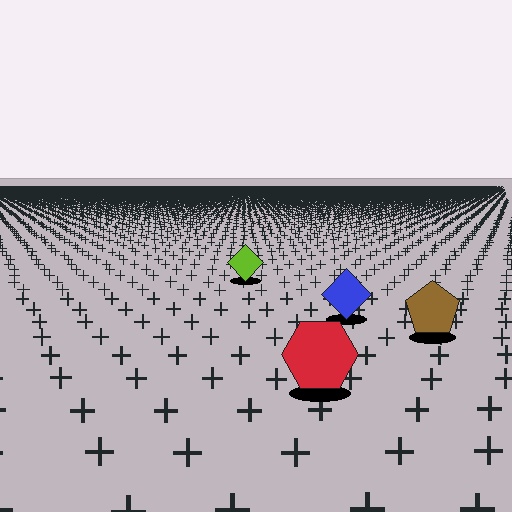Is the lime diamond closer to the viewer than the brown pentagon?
No. The brown pentagon is closer — you can tell from the texture gradient: the ground texture is coarser near it.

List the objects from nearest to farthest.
From nearest to farthest: the red hexagon, the brown pentagon, the blue diamond, the lime diamond.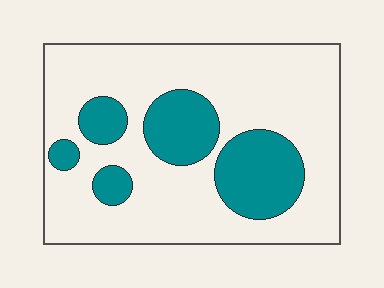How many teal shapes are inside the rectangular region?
5.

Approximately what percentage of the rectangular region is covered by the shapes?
Approximately 25%.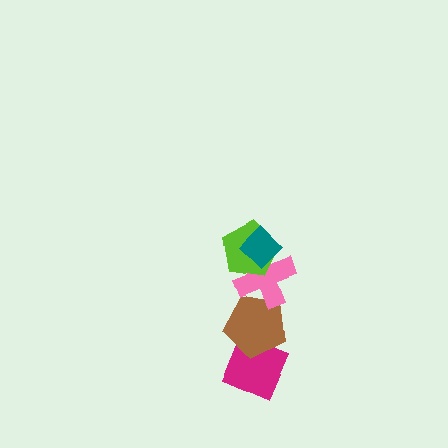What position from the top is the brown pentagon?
The brown pentagon is 4th from the top.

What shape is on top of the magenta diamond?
The brown pentagon is on top of the magenta diamond.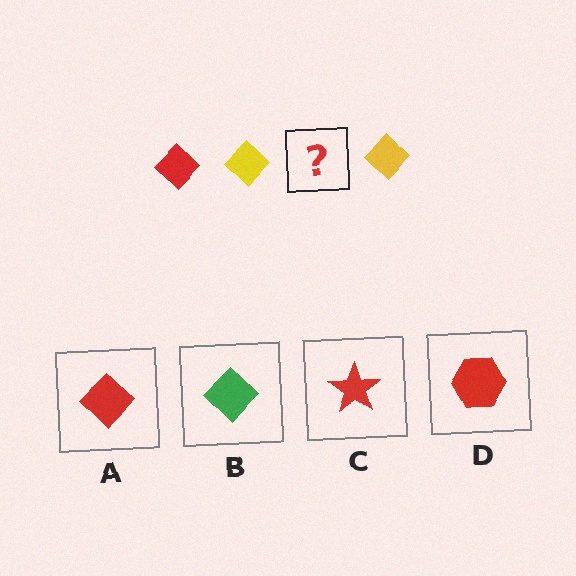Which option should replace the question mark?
Option A.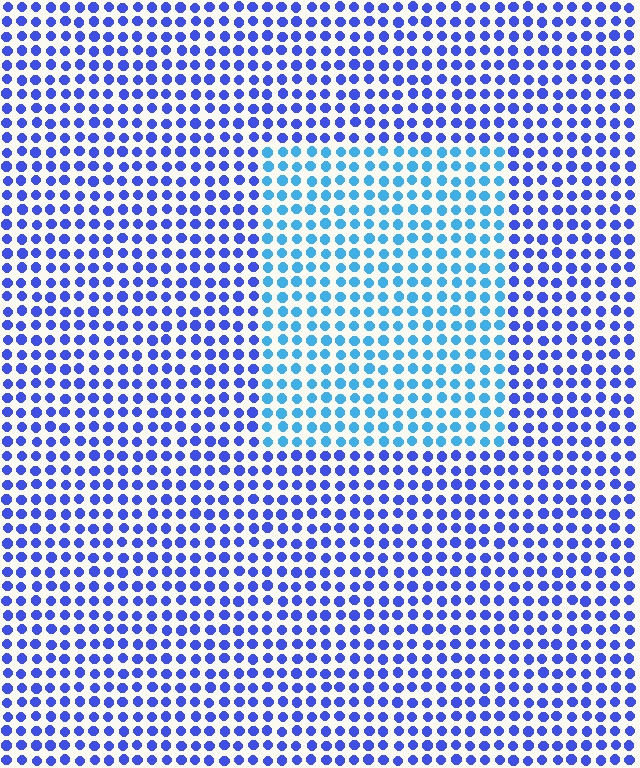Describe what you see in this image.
The image is filled with small blue elements in a uniform arrangement. A rectangle-shaped region is visible where the elements are tinted to a slightly different hue, forming a subtle color boundary.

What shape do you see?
I see a rectangle.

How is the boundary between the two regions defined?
The boundary is defined purely by a slight shift in hue (about 36 degrees). Spacing, size, and orientation are identical on both sides.